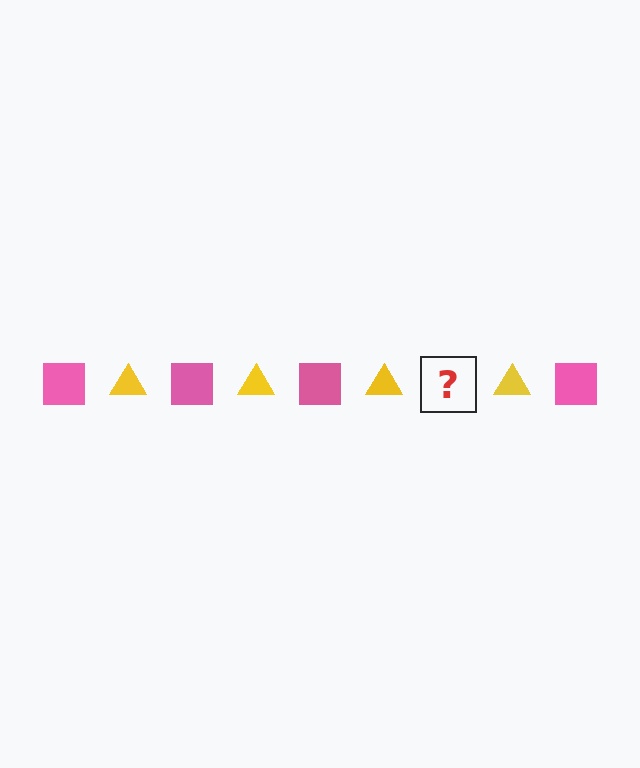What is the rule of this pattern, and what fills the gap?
The rule is that the pattern alternates between pink square and yellow triangle. The gap should be filled with a pink square.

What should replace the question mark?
The question mark should be replaced with a pink square.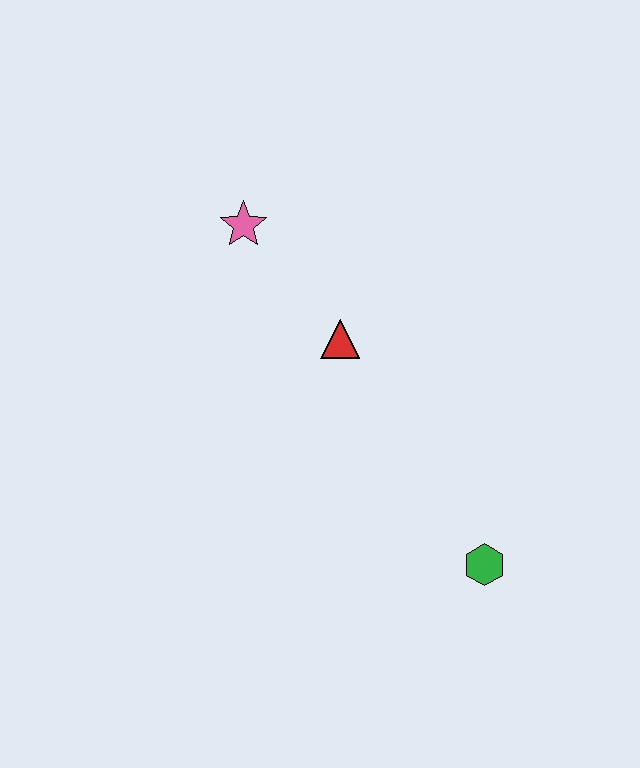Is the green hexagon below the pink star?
Yes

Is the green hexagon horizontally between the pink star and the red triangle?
No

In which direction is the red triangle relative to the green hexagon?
The red triangle is above the green hexagon.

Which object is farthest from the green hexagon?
The pink star is farthest from the green hexagon.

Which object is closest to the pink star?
The red triangle is closest to the pink star.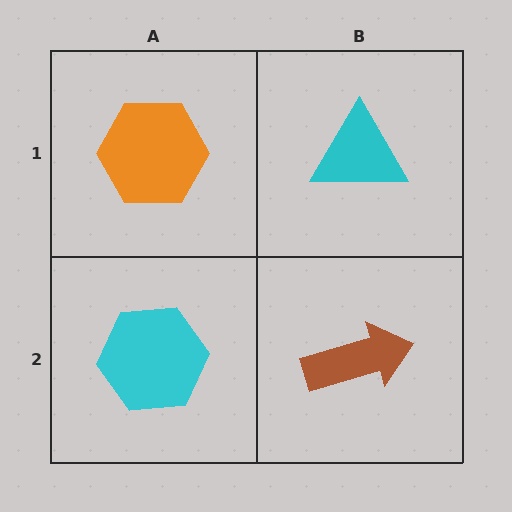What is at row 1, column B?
A cyan triangle.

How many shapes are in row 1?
2 shapes.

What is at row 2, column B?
A brown arrow.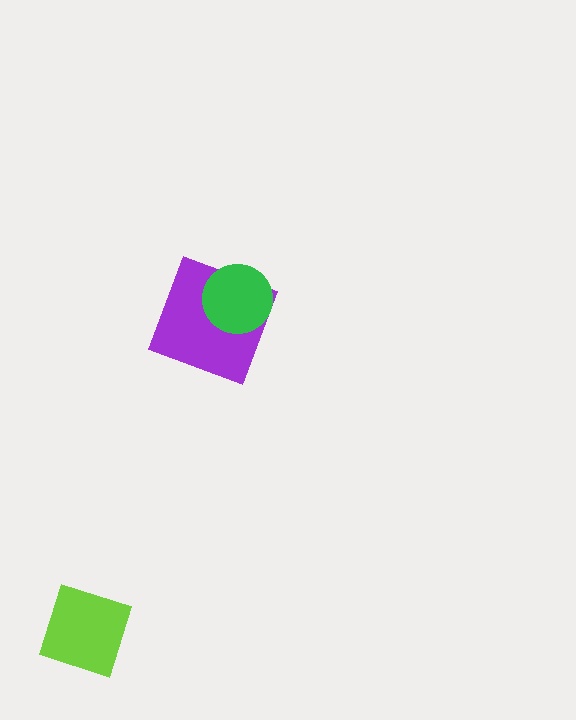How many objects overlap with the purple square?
1 object overlaps with the purple square.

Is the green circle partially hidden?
No, no other shape covers it.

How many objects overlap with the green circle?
1 object overlaps with the green circle.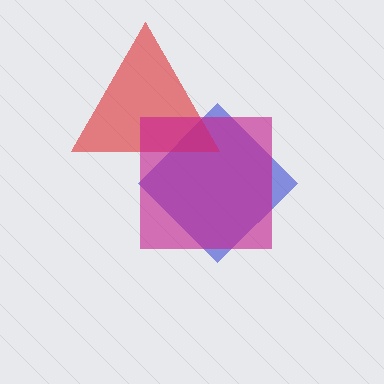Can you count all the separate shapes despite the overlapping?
Yes, there are 3 separate shapes.